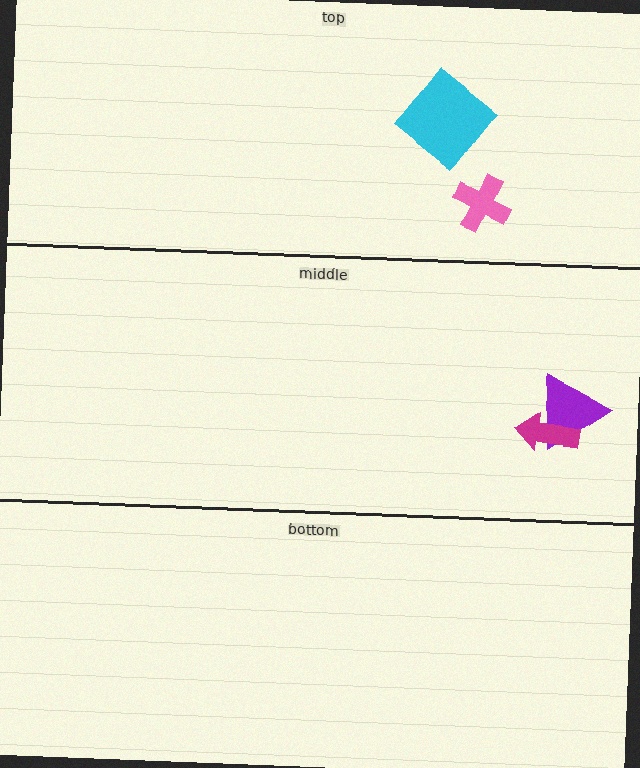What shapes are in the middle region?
The purple triangle, the magenta arrow.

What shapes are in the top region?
The cyan diamond, the pink cross.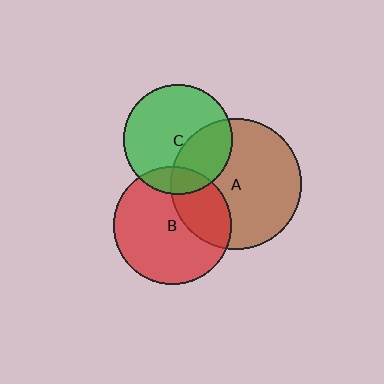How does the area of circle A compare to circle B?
Approximately 1.2 times.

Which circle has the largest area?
Circle A (brown).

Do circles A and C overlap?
Yes.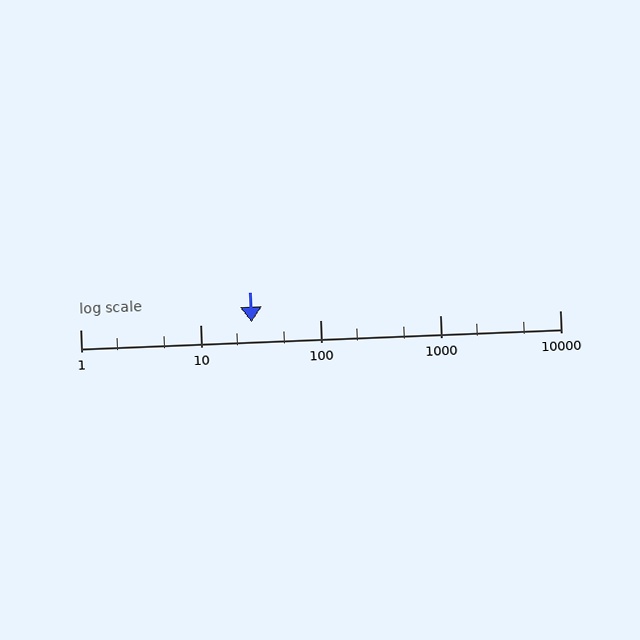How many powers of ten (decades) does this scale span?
The scale spans 4 decades, from 1 to 10000.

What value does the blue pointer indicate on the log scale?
The pointer indicates approximately 27.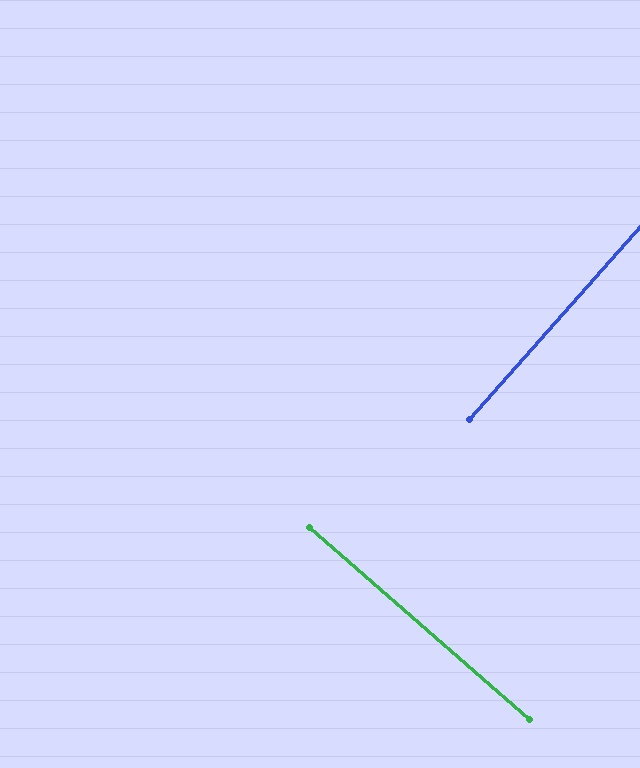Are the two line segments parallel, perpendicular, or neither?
Perpendicular — they meet at approximately 90°.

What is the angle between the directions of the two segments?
Approximately 90 degrees.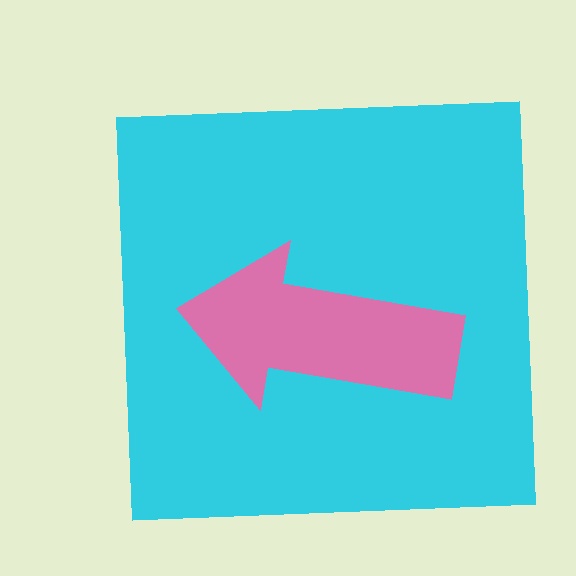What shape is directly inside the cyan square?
The pink arrow.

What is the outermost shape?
The cyan square.